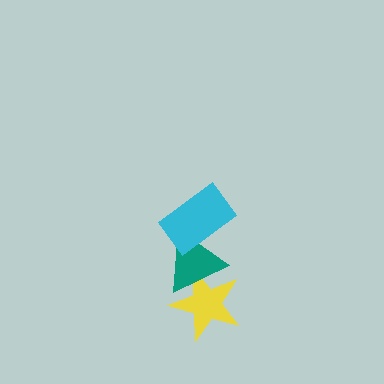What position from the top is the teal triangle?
The teal triangle is 2nd from the top.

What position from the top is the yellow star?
The yellow star is 3rd from the top.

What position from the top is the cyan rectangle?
The cyan rectangle is 1st from the top.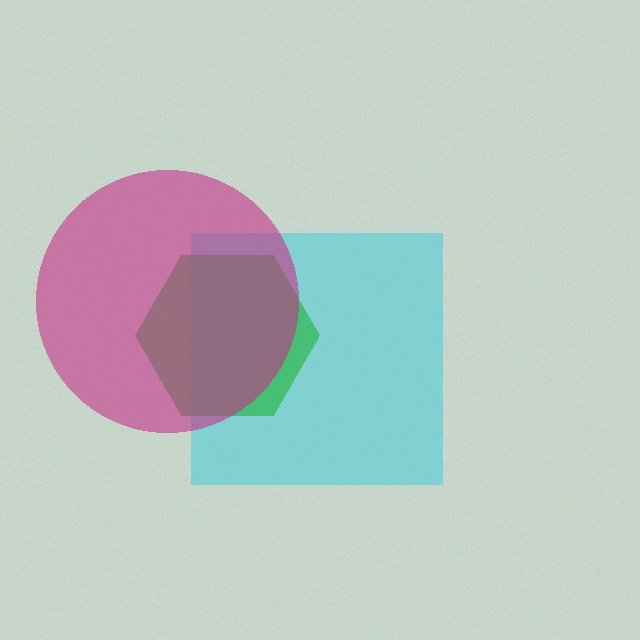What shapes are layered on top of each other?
The layered shapes are: a cyan square, a green hexagon, a magenta circle.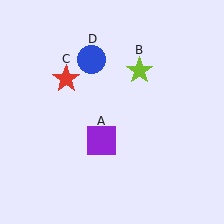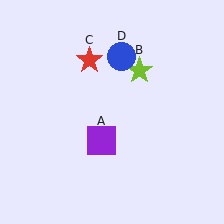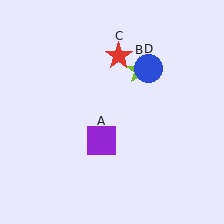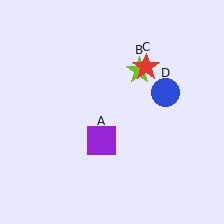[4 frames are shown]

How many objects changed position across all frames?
2 objects changed position: red star (object C), blue circle (object D).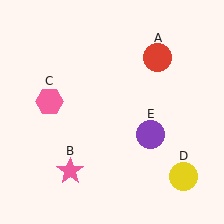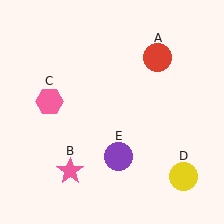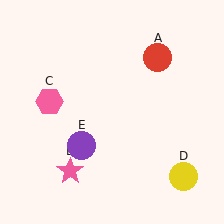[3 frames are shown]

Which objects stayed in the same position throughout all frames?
Red circle (object A) and pink star (object B) and pink hexagon (object C) and yellow circle (object D) remained stationary.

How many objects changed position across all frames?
1 object changed position: purple circle (object E).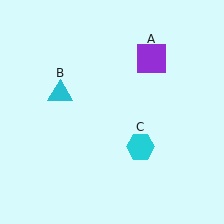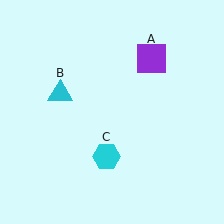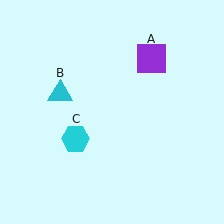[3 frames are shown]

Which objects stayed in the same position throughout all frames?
Purple square (object A) and cyan triangle (object B) remained stationary.